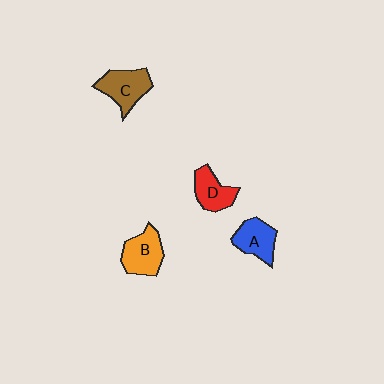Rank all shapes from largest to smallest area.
From largest to smallest: C (brown), B (orange), A (blue), D (red).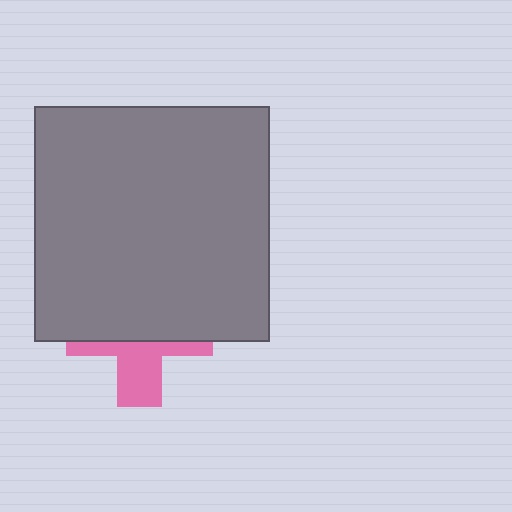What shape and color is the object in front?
The object in front is a gray square.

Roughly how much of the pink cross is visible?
A small part of it is visible (roughly 39%).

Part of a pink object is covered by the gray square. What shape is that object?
It is a cross.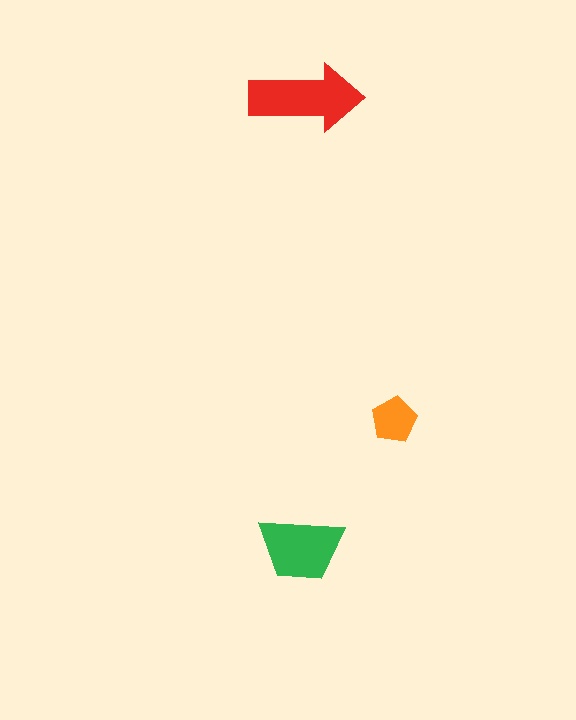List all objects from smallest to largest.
The orange pentagon, the green trapezoid, the red arrow.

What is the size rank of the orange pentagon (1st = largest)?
3rd.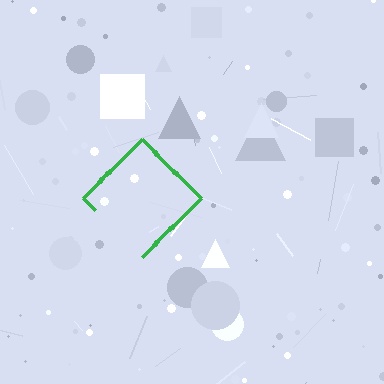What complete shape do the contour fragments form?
The contour fragments form a diamond.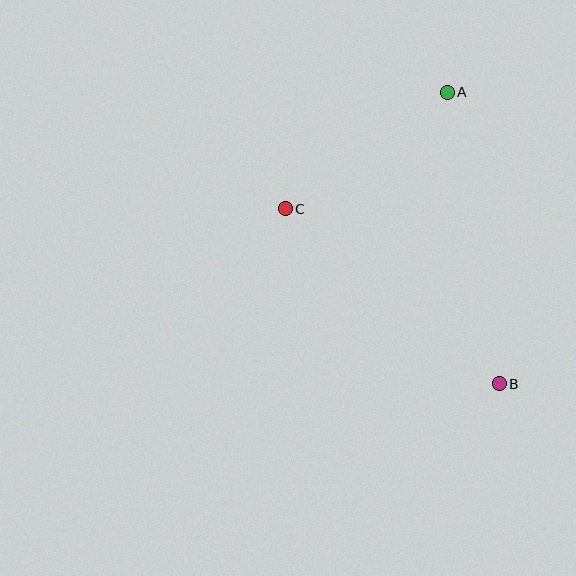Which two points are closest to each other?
Points A and C are closest to each other.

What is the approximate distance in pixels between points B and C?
The distance between B and C is approximately 277 pixels.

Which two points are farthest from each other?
Points A and B are farthest from each other.